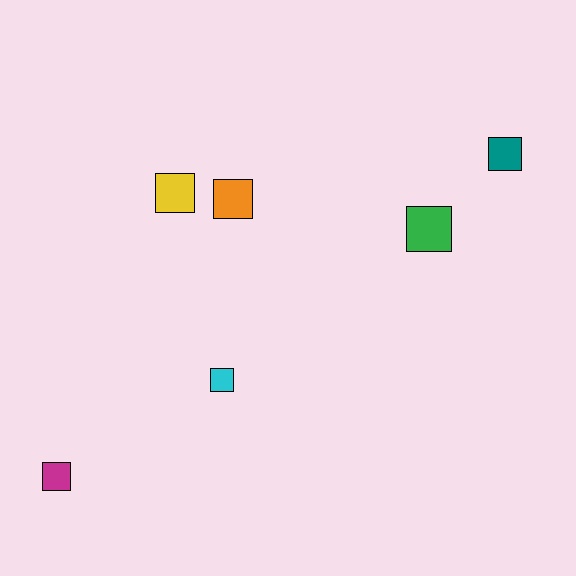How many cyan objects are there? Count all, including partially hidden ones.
There is 1 cyan object.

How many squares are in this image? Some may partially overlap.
There are 6 squares.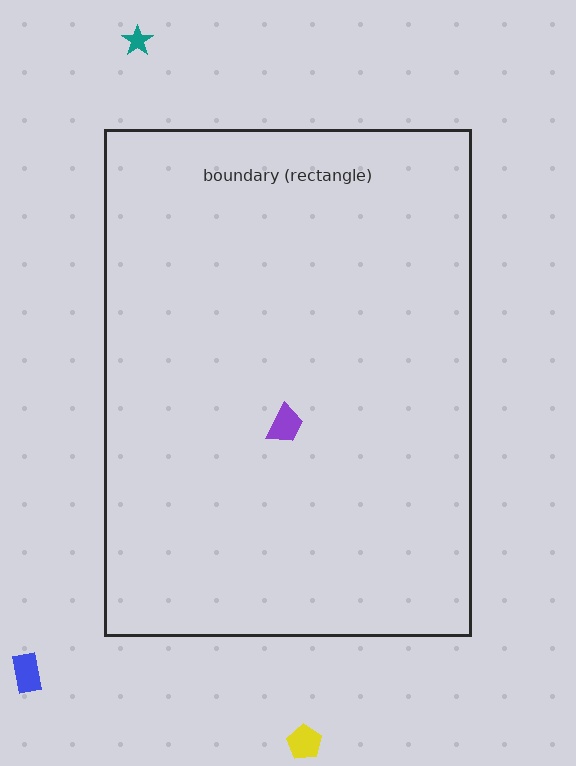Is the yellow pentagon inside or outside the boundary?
Outside.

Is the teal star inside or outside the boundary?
Outside.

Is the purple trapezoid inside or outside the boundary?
Inside.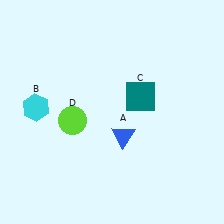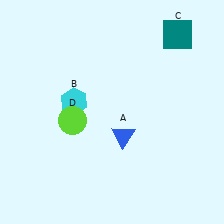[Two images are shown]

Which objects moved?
The objects that moved are: the cyan hexagon (B), the teal square (C).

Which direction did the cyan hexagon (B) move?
The cyan hexagon (B) moved right.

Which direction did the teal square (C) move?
The teal square (C) moved up.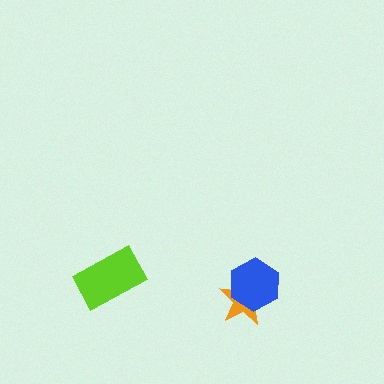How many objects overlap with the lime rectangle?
0 objects overlap with the lime rectangle.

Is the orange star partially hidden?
Yes, it is partially covered by another shape.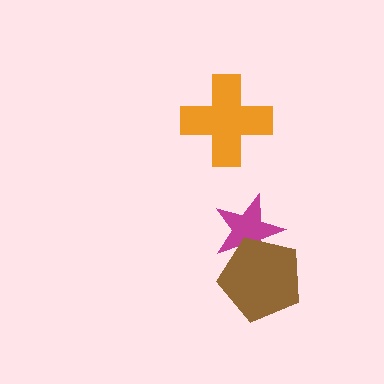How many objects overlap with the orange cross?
0 objects overlap with the orange cross.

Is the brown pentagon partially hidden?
No, no other shape covers it.